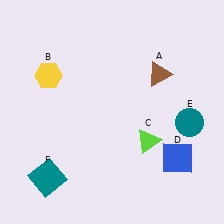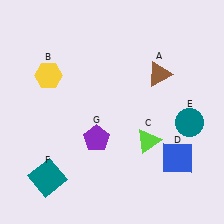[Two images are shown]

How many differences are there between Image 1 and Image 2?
There is 1 difference between the two images.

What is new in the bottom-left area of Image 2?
A purple pentagon (G) was added in the bottom-left area of Image 2.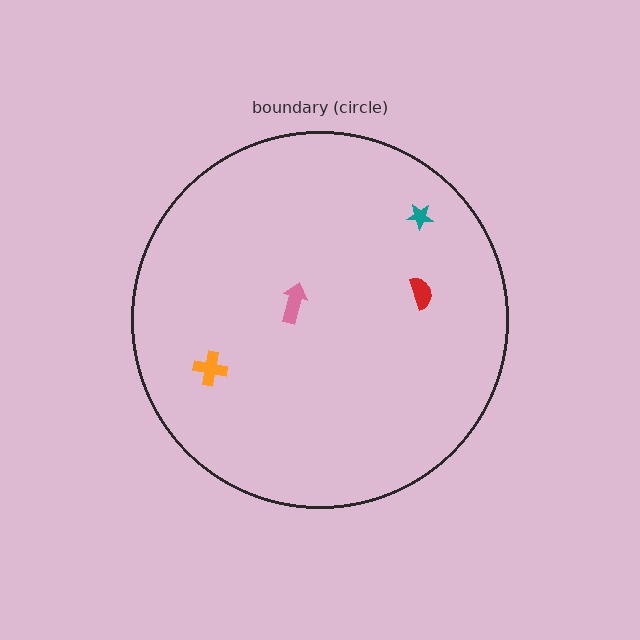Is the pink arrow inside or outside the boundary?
Inside.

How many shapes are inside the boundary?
4 inside, 0 outside.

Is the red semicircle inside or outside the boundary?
Inside.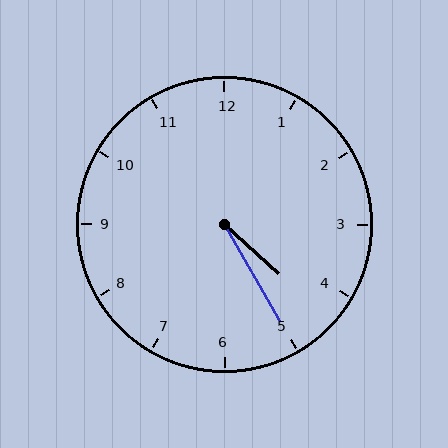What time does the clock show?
4:25.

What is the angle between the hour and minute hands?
Approximately 18 degrees.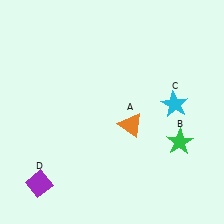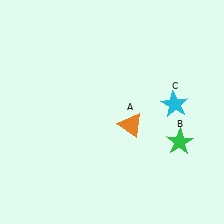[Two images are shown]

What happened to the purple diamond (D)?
The purple diamond (D) was removed in Image 2. It was in the bottom-left area of Image 1.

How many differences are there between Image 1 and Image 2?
There is 1 difference between the two images.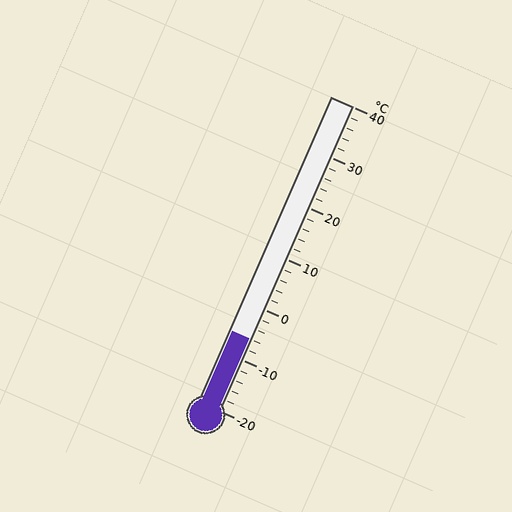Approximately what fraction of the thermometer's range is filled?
The thermometer is filled to approximately 25% of its range.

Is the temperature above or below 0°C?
The temperature is below 0°C.